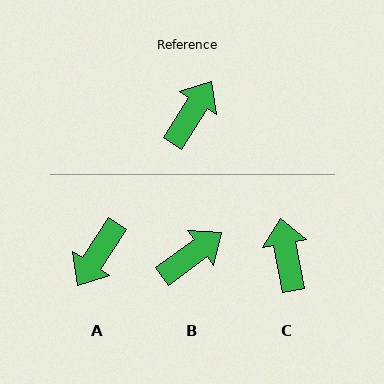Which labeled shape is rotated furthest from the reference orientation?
A, about 179 degrees away.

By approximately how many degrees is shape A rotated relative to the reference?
Approximately 179 degrees counter-clockwise.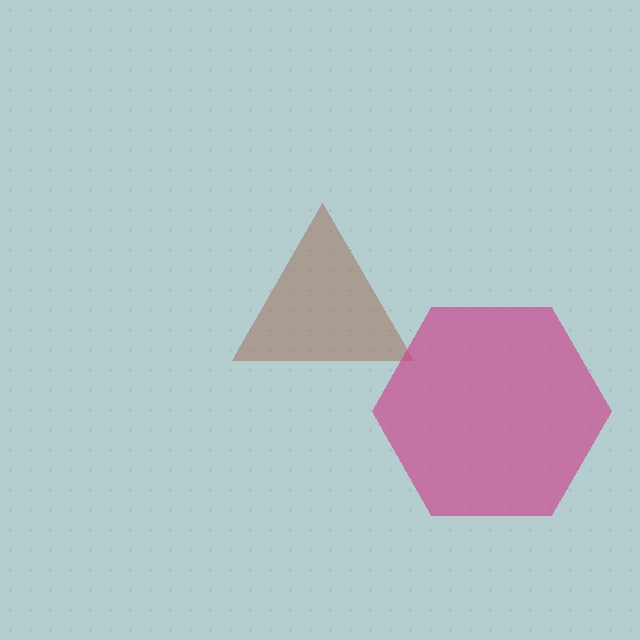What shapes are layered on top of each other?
The layered shapes are: a brown triangle, a magenta hexagon.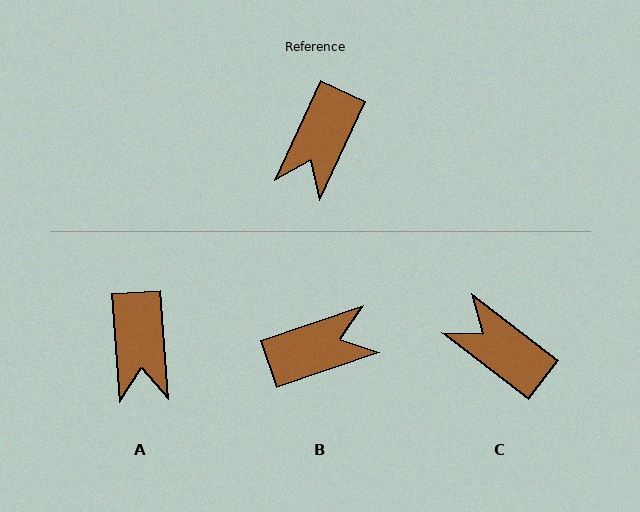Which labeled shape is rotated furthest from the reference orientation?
B, about 133 degrees away.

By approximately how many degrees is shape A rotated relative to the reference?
Approximately 28 degrees counter-clockwise.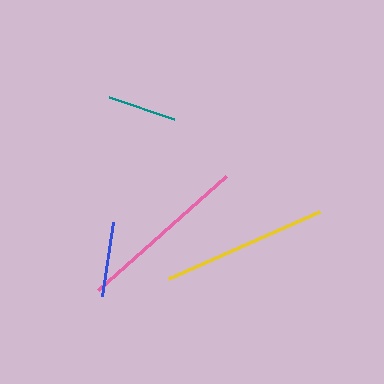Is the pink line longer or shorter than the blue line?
The pink line is longer than the blue line.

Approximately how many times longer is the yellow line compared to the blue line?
The yellow line is approximately 2.2 times the length of the blue line.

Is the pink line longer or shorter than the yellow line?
The pink line is longer than the yellow line.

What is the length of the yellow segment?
The yellow segment is approximately 165 pixels long.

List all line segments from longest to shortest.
From longest to shortest: pink, yellow, blue, teal.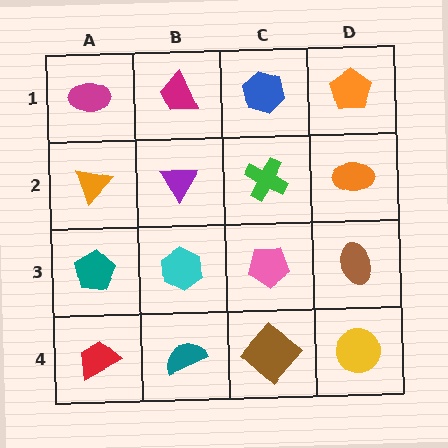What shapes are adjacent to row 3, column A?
An orange triangle (row 2, column A), a red trapezoid (row 4, column A), a cyan hexagon (row 3, column B).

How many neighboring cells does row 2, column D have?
3.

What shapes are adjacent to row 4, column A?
A teal pentagon (row 3, column A), a teal semicircle (row 4, column B).